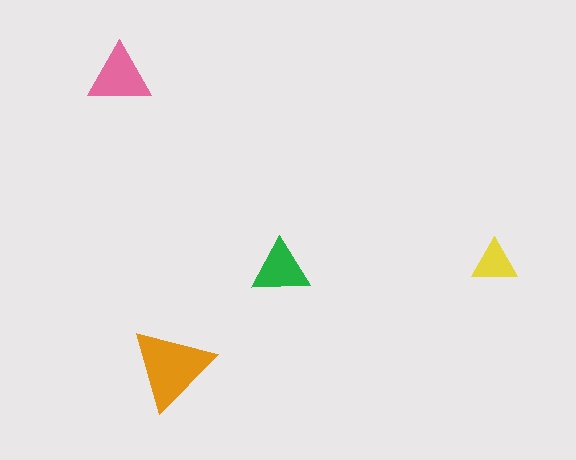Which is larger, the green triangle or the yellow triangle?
The green one.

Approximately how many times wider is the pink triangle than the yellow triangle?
About 1.5 times wider.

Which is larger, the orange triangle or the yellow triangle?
The orange one.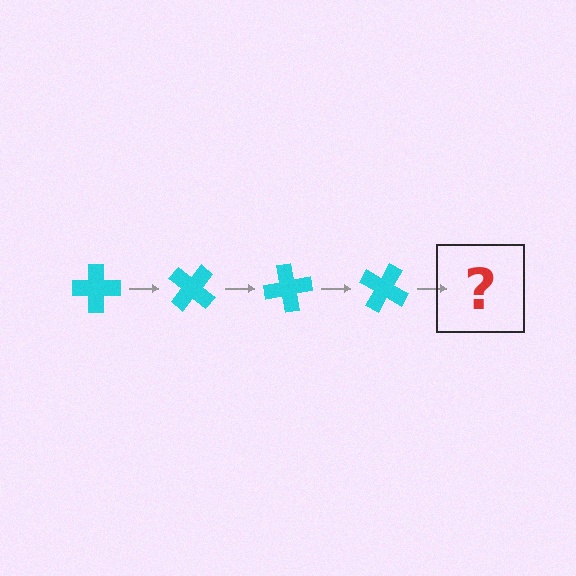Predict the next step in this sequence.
The next step is a cyan cross rotated 160 degrees.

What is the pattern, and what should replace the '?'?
The pattern is that the cross rotates 40 degrees each step. The '?' should be a cyan cross rotated 160 degrees.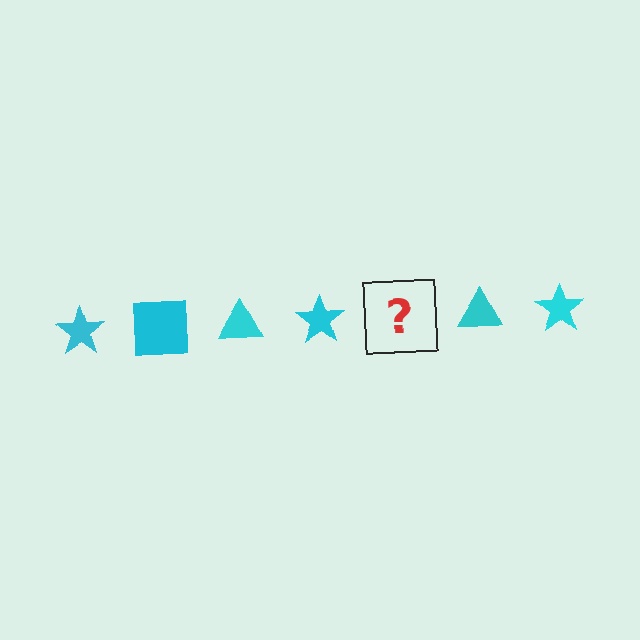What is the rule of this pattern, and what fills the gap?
The rule is that the pattern cycles through star, square, triangle shapes in cyan. The gap should be filled with a cyan square.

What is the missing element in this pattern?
The missing element is a cyan square.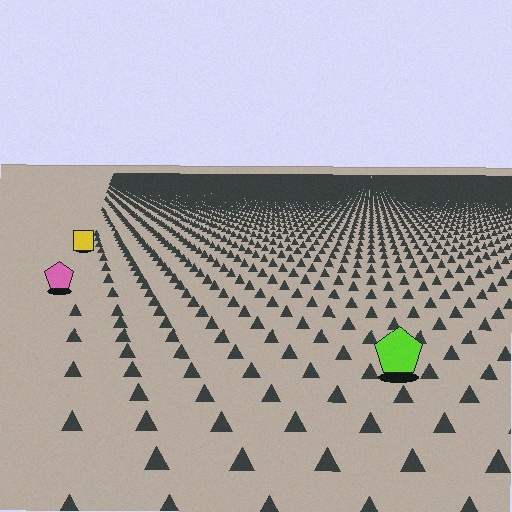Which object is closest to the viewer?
The lime pentagon is closest. The texture marks near it are larger and more spread out.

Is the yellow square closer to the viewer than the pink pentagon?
No. The pink pentagon is closer — you can tell from the texture gradient: the ground texture is coarser near it.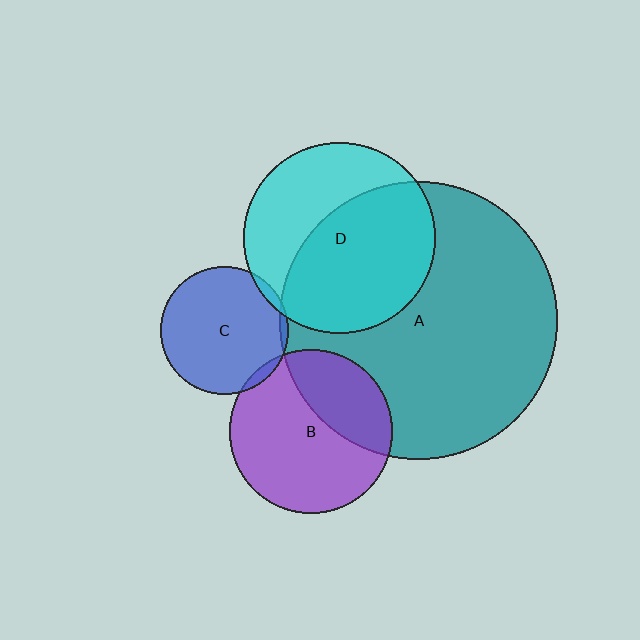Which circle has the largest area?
Circle A (teal).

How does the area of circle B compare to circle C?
Approximately 1.6 times.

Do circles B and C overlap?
Yes.